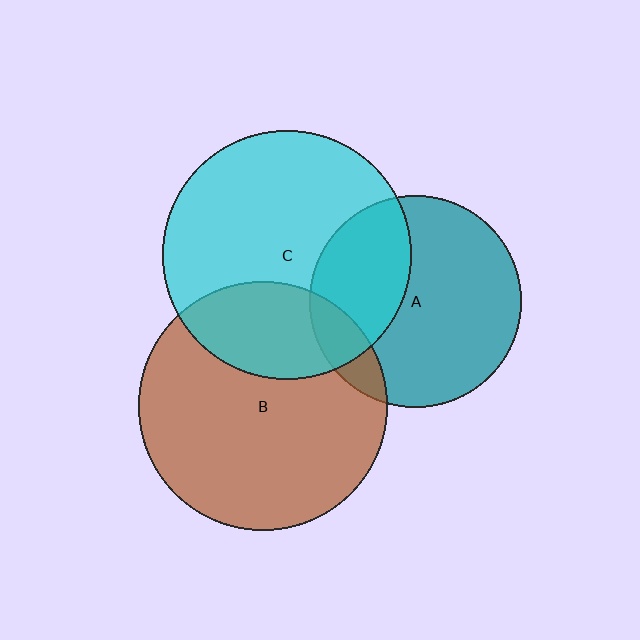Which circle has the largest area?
Circle B (brown).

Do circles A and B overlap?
Yes.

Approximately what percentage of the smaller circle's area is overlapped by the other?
Approximately 10%.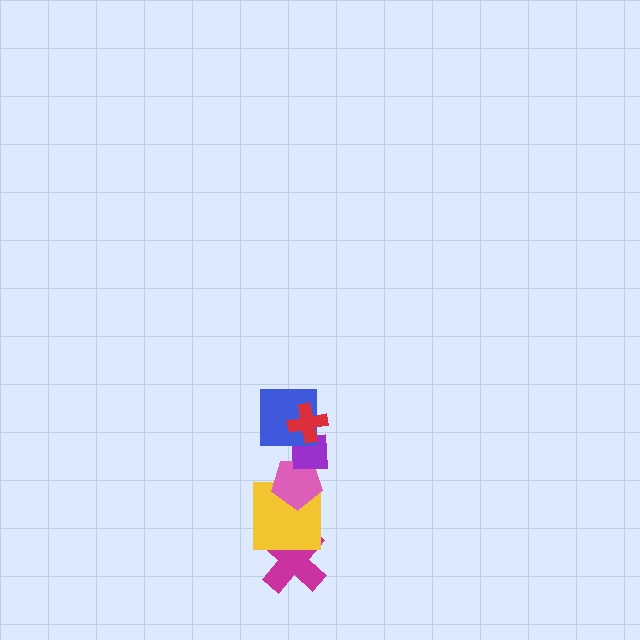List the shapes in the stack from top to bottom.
From top to bottom: the red cross, the blue square, the purple square, the pink pentagon, the yellow square, the magenta cross.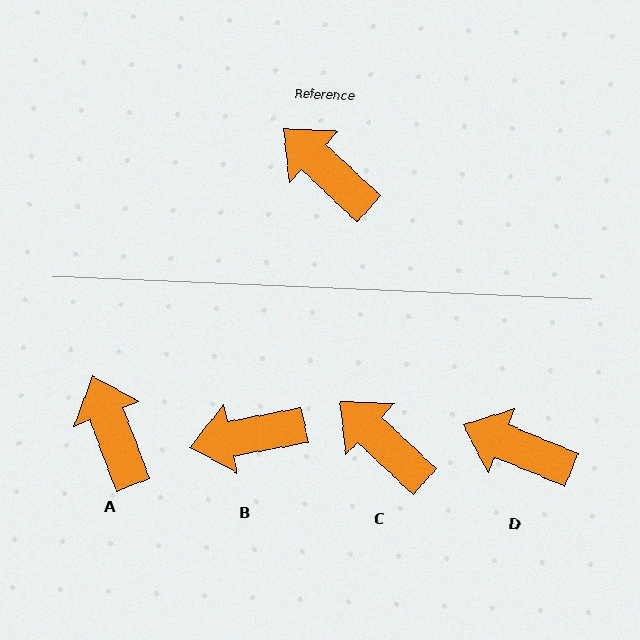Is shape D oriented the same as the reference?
No, it is off by about 21 degrees.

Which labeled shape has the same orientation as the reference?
C.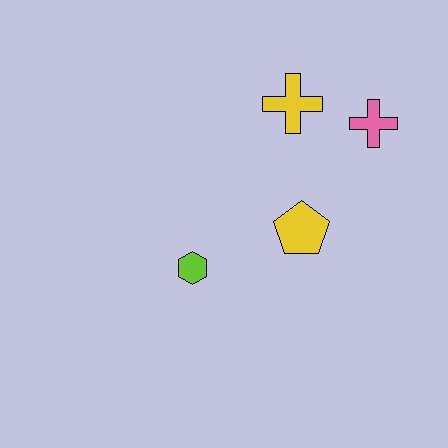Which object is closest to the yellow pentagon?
The lime hexagon is closest to the yellow pentagon.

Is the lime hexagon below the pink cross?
Yes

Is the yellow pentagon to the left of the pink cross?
Yes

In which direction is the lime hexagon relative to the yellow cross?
The lime hexagon is below the yellow cross.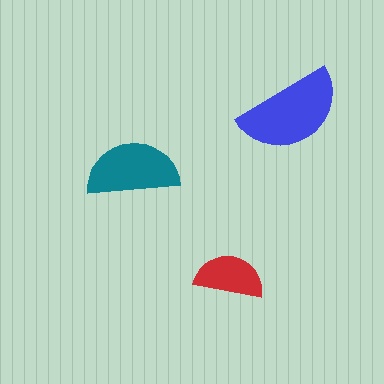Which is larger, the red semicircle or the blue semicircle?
The blue one.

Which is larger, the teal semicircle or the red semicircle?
The teal one.